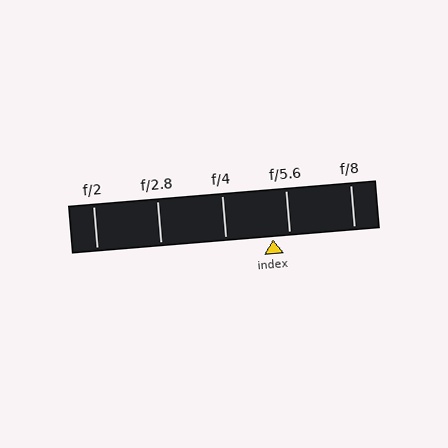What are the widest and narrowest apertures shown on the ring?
The widest aperture shown is f/2 and the narrowest is f/8.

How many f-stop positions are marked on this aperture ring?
There are 5 f-stop positions marked.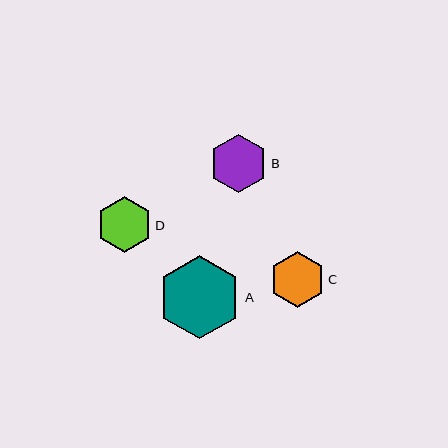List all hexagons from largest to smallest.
From largest to smallest: A, B, D, C.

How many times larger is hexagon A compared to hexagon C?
Hexagon A is approximately 1.5 times the size of hexagon C.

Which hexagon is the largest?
Hexagon A is the largest with a size of approximately 83 pixels.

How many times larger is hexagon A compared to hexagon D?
Hexagon A is approximately 1.5 times the size of hexagon D.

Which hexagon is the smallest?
Hexagon C is the smallest with a size of approximately 55 pixels.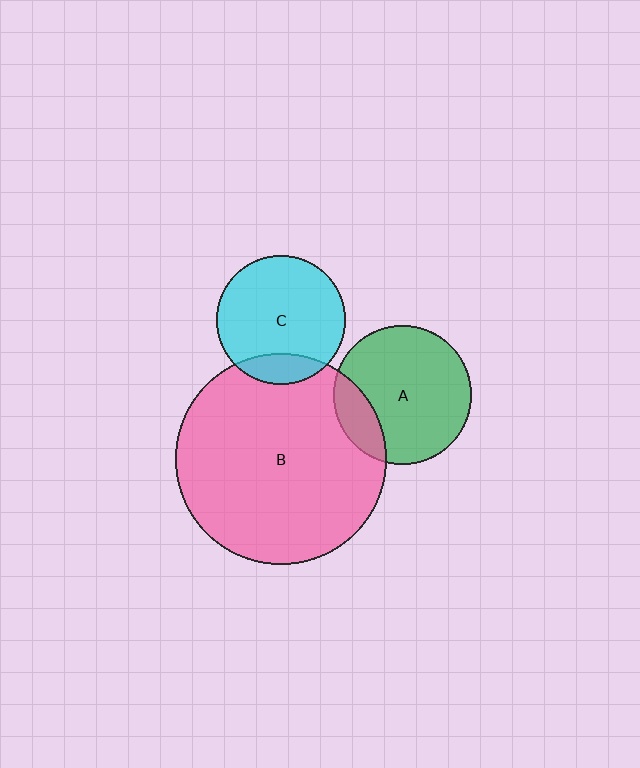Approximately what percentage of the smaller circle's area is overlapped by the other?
Approximately 15%.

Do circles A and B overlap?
Yes.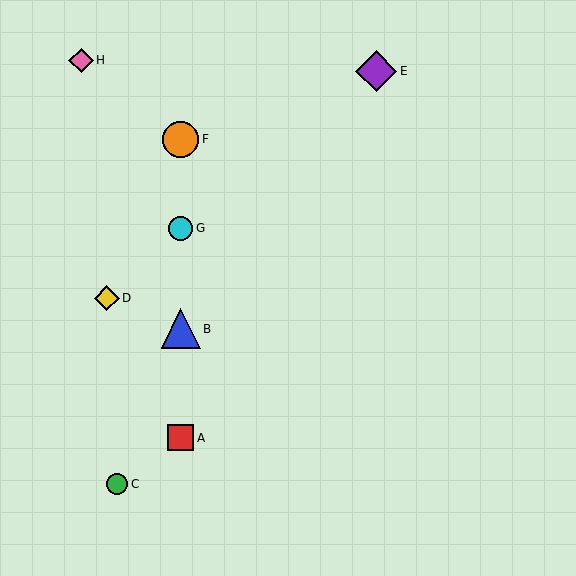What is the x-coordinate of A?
Object A is at x≈181.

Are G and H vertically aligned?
No, G is at x≈181 and H is at x≈81.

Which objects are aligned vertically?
Objects A, B, F, G are aligned vertically.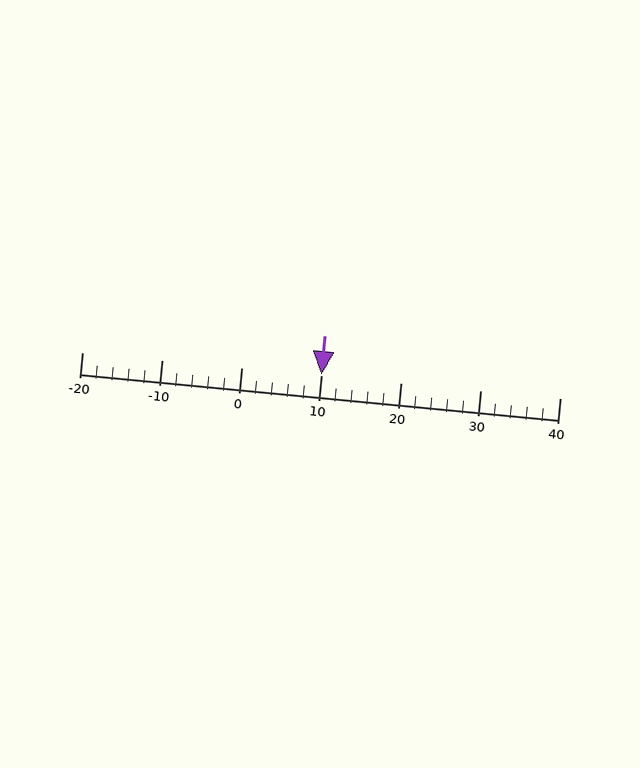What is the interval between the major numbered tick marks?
The major tick marks are spaced 10 units apart.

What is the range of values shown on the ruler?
The ruler shows values from -20 to 40.